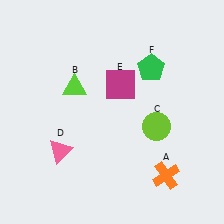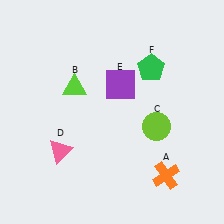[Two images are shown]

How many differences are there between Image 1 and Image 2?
There is 1 difference between the two images.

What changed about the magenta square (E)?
In Image 1, E is magenta. In Image 2, it changed to purple.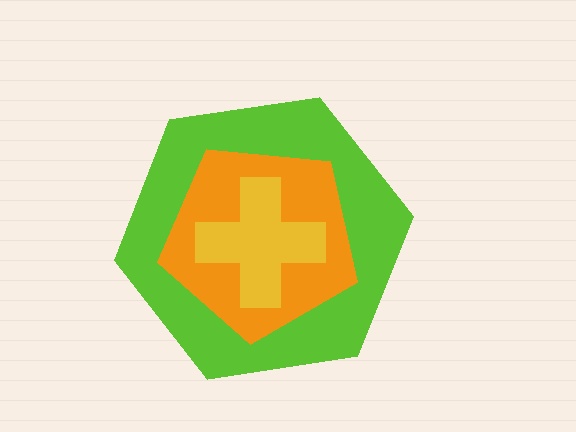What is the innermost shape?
The yellow cross.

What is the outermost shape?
The lime hexagon.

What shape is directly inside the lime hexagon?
The orange pentagon.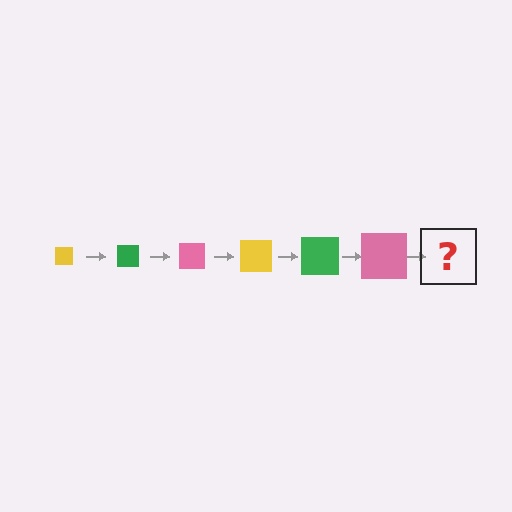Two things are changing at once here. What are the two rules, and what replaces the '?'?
The two rules are that the square grows larger each step and the color cycles through yellow, green, and pink. The '?' should be a yellow square, larger than the previous one.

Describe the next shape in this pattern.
It should be a yellow square, larger than the previous one.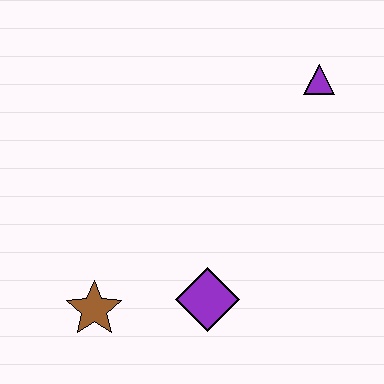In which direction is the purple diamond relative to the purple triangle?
The purple diamond is below the purple triangle.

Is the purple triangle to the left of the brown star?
No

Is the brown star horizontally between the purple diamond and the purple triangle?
No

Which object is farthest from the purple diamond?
The purple triangle is farthest from the purple diamond.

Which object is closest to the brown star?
The purple diamond is closest to the brown star.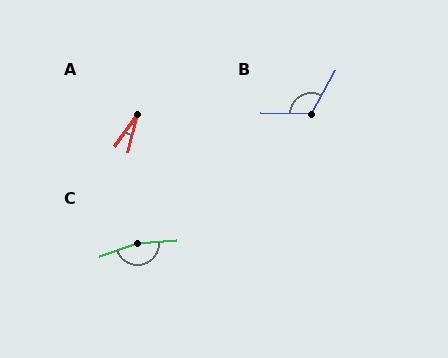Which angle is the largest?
C, at approximately 166 degrees.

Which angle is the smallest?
A, at approximately 21 degrees.